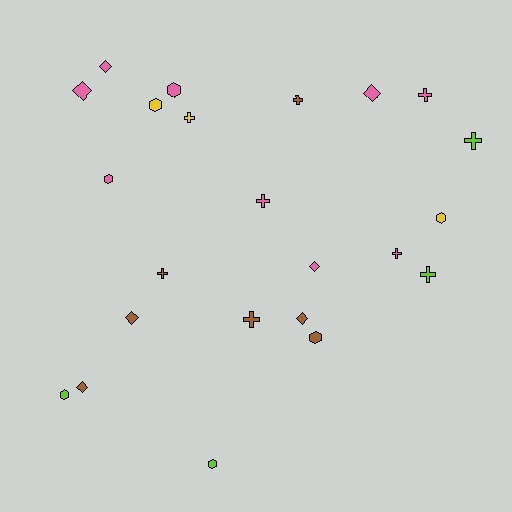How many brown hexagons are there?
There is 1 brown hexagon.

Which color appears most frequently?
Pink, with 9 objects.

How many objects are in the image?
There are 23 objects.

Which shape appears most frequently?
Cross, with 9 objects.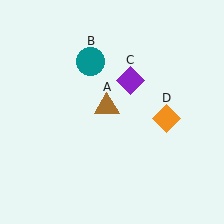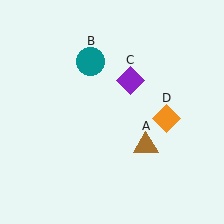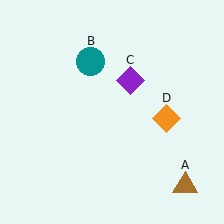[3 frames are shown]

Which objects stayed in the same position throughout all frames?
Teal circle (object B) and purple diamond (object C) and orange diamond (object D) remained stationary.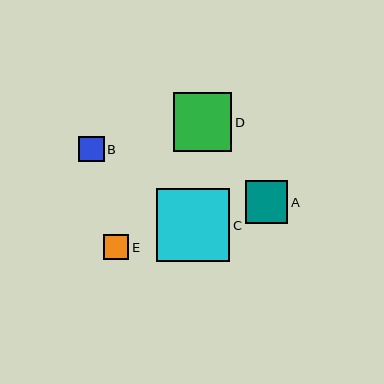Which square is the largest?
Square C is the largest with a size of approximately 74 pixels.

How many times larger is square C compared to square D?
Square C is approximately 1.3 times the size of square D.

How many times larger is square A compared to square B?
Square A is approximately 1.7 times the size of square B.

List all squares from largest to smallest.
From largest to smallest: C, D, A, B, E.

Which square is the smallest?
Square E is the smallest with a size of approximately 25 pixels.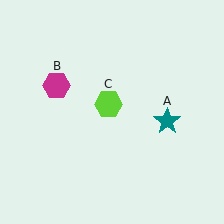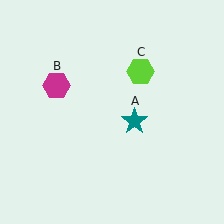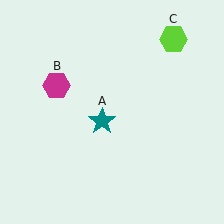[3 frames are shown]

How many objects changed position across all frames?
2 objects changed position: teal star (object A), lime hexagon (object C).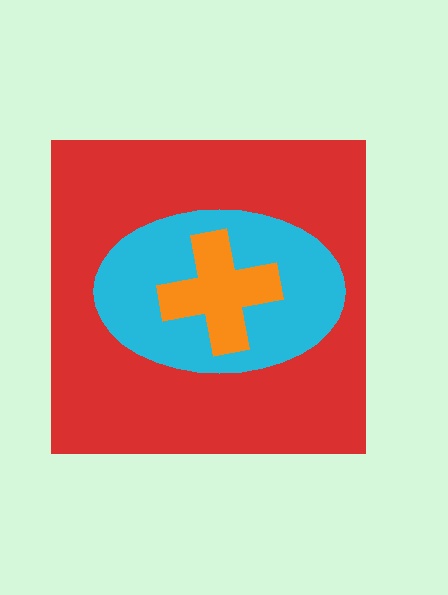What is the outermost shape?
The red square.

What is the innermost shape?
The orange cross.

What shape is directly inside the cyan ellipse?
The orange cross.